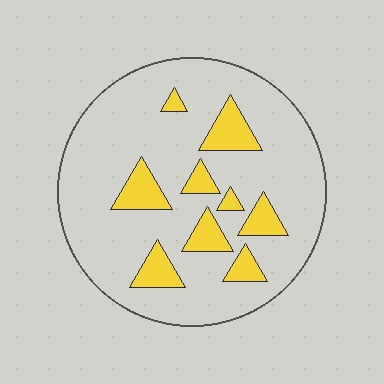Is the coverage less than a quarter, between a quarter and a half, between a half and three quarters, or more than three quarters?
Less than a quarter.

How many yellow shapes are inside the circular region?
9.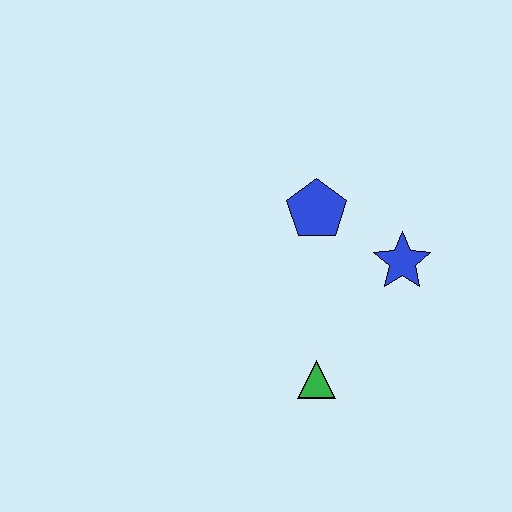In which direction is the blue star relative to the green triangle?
The blue star is above the green triangle.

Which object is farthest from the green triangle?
The blue pentagon is farthest from the green triangle.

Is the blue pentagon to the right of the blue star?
No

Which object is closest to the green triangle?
The blue star is closest to the green triangle.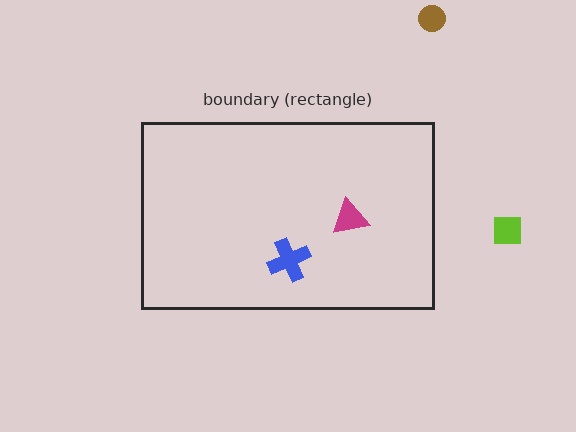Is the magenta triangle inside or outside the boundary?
Inside.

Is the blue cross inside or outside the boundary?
Inside.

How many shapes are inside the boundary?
2 inside, 2 outside.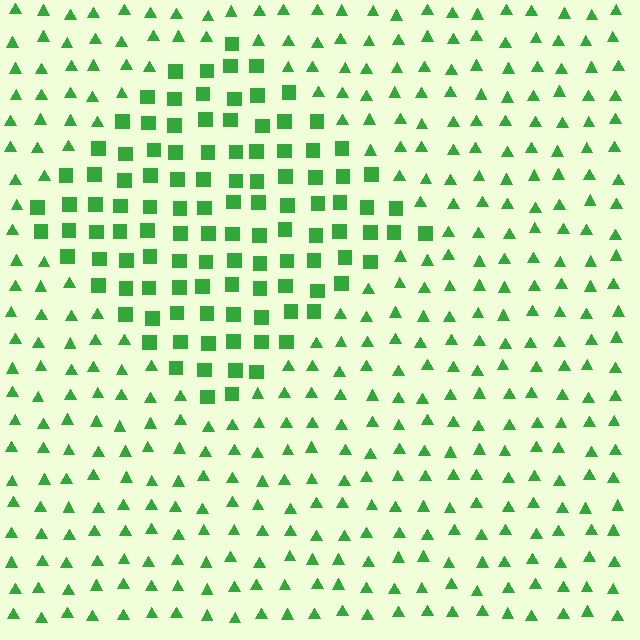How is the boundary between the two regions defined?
The boundary is defined by a change in element shape: squares inside vs. triangles outside. All elements share the same color and spacing.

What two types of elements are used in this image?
The image uses squares inside the diamond region and triangles outside it.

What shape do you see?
I see a diamond.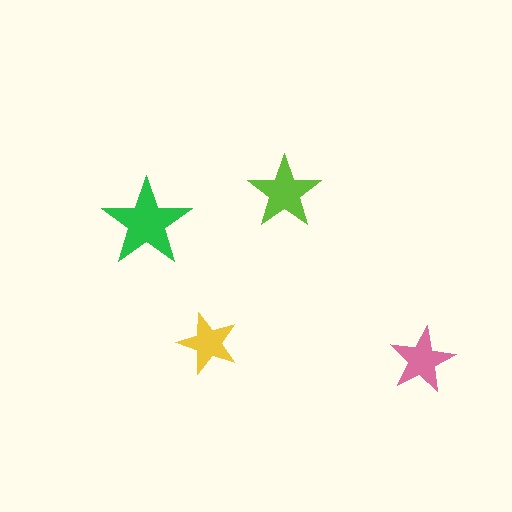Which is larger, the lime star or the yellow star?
The lime one.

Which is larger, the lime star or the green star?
The green one.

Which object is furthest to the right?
The pink star is rightmost.